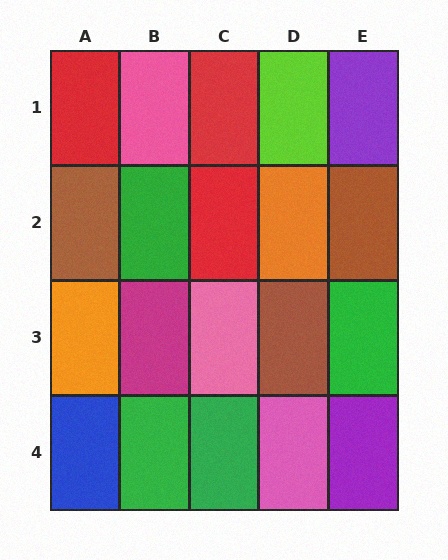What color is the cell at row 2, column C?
Red.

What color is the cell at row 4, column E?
Purple.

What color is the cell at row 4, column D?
Pink.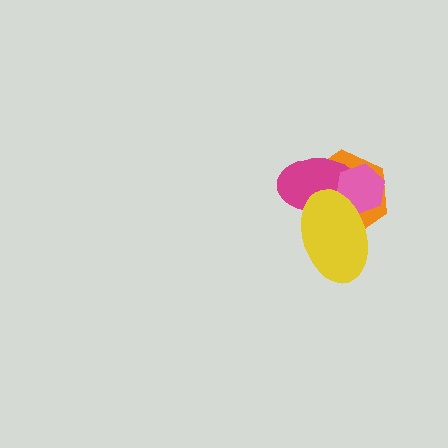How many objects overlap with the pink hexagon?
3 objects overlap with the pink hexagon.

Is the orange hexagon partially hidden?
Yes, it is partially covered by another shape.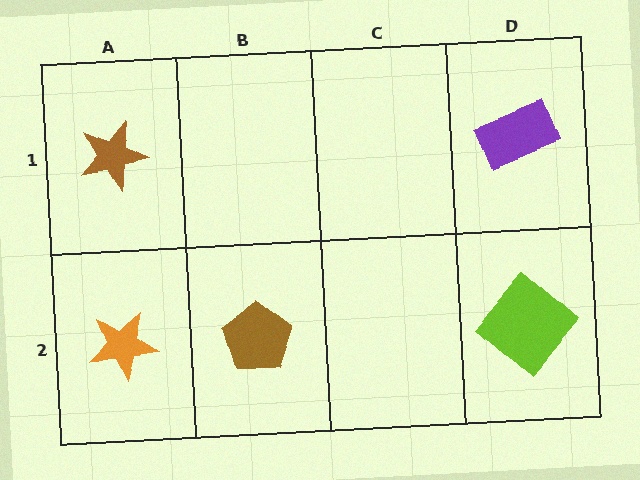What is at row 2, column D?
A lime diamond.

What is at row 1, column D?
A purple rectangle.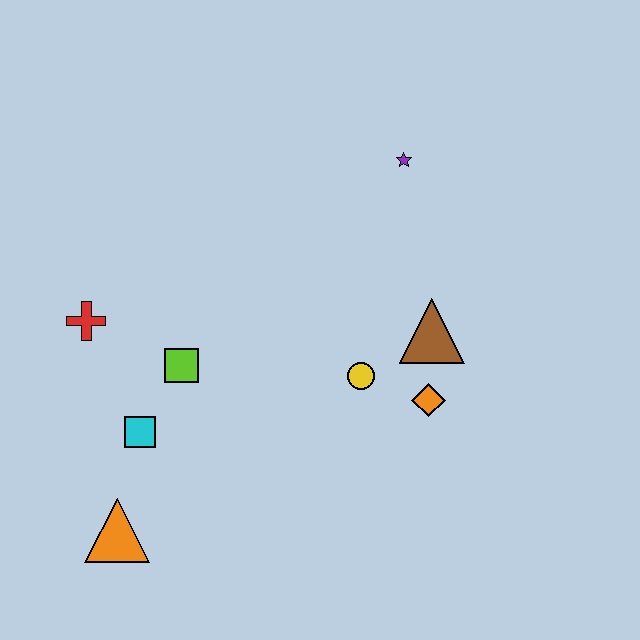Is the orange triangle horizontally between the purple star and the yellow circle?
No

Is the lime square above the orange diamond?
Yes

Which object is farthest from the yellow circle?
The orange triangle is farthest from the yellow circle.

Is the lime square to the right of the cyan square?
Yes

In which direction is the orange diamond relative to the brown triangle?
The orange diamond is below the brown triangle.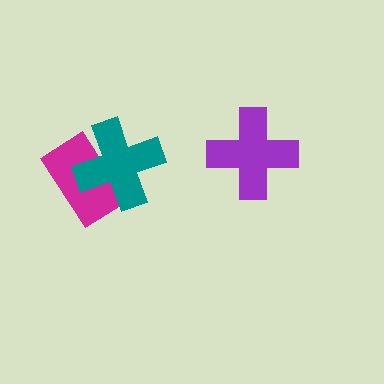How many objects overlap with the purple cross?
0 objects overlap with the purple cross.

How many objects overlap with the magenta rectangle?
1 object overlaps with the magenta rectangle.